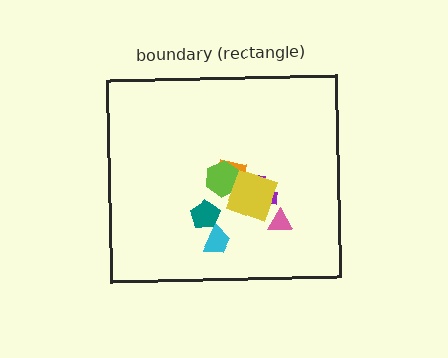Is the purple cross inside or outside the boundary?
Inside.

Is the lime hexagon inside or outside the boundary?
Inside.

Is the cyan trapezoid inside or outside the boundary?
Inside.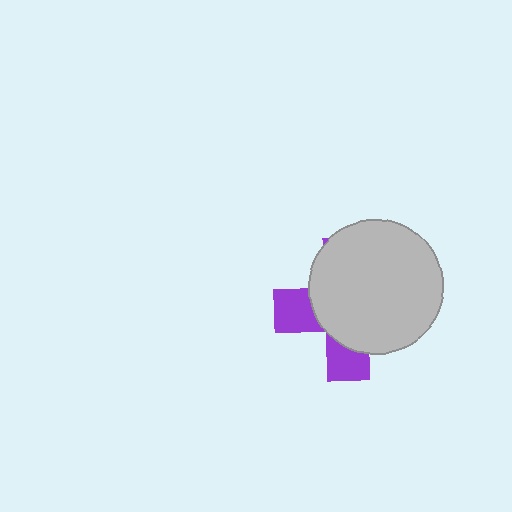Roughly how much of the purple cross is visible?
A small part of it is visible (roughly 30%).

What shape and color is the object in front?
The object in front is a light gray circle.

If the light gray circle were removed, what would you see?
You would see the complete purple cross.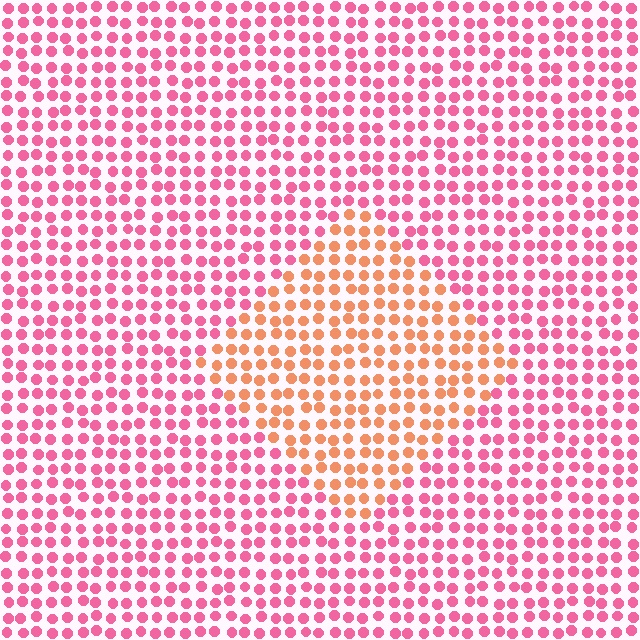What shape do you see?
I see a diamond.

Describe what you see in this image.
The image is filled with small pink elements in a uniform arrangement. A diamond-shaped region is visible where the elements are tinted to a slightly different hue, forming a subtle color boundary.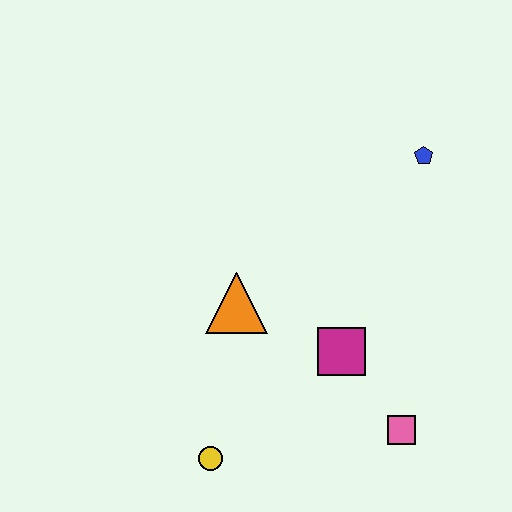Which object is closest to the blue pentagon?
The magenta square is closest to the blue pentagon.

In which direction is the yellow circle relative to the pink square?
The yellow circle is to the left of the pink square.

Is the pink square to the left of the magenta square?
No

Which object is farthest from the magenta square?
The blue pentagon is farthest from the magenta square.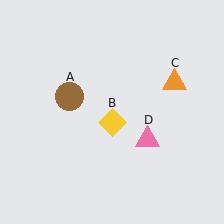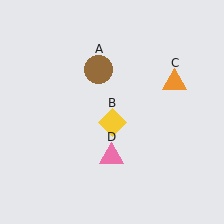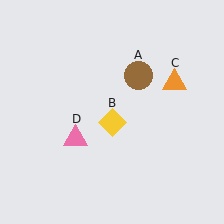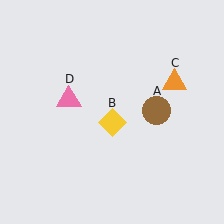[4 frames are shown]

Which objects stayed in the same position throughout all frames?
Yellow diamond (object B) and orange triangle (object C) remained stationary.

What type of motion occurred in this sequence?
The brown circle (object A), pink triangle (object D) rotated clockwise around the center of the scene.